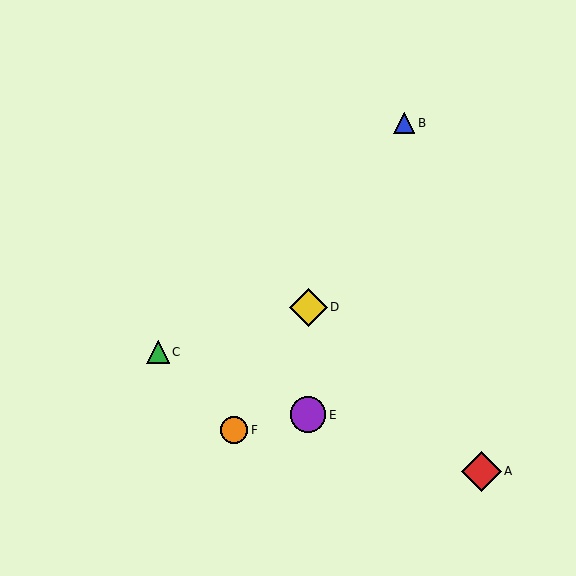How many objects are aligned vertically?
2 objects (D, E) are aligned vertically.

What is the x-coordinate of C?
Object C is at x≈158.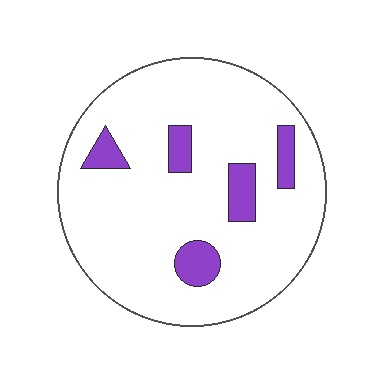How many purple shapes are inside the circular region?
5.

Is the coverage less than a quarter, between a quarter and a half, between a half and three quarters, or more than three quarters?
Less than a quarter.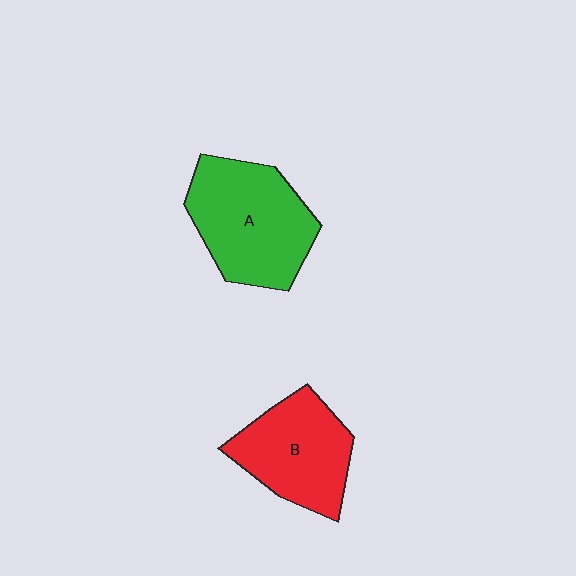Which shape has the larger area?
Shape A (green).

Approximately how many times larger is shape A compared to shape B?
Approximately 1.2 times.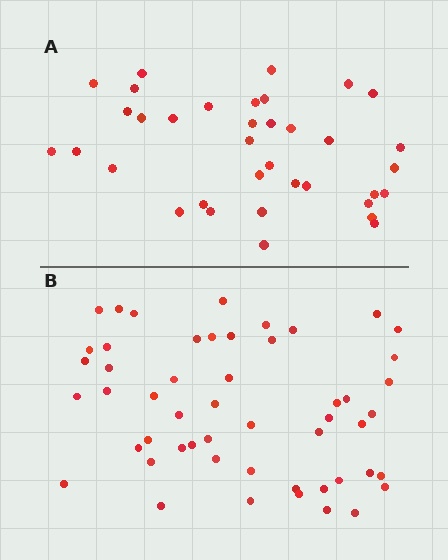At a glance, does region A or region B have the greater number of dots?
Region B (the bottom region) has more dots.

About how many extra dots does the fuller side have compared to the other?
Region B has approximately 15 more dots than region A.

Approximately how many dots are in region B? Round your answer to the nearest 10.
About 50 dots. (The exact count is 52, which rounds to 50.)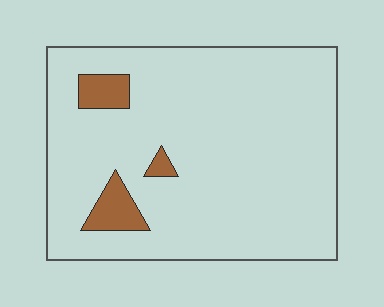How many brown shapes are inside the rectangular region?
3.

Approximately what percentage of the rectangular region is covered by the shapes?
Approximately 5%.